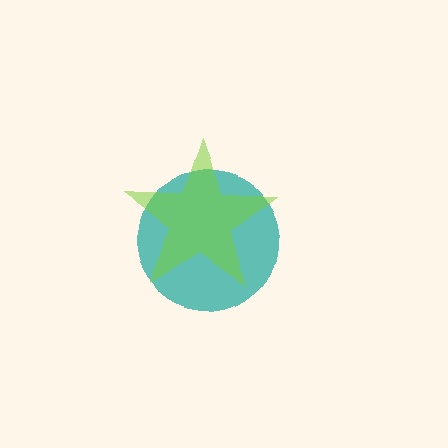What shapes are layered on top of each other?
The layered shapes are: a teal circle, a lime star.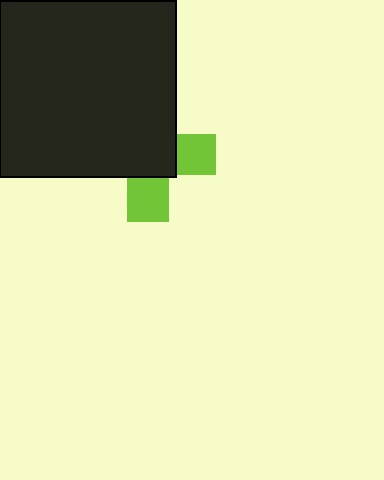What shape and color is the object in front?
The object in front is a black square.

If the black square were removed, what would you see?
You would see the complete lime cross.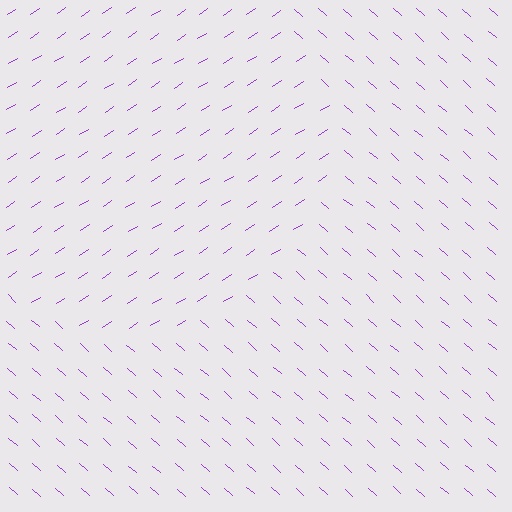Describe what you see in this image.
The image is filled with small purple line segments. A circle region in the image has lines oriented differently from the surrounding lines, creating a visible texture boundary.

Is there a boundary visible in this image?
Yes, there is a texture boundary formed by a change in line orientation.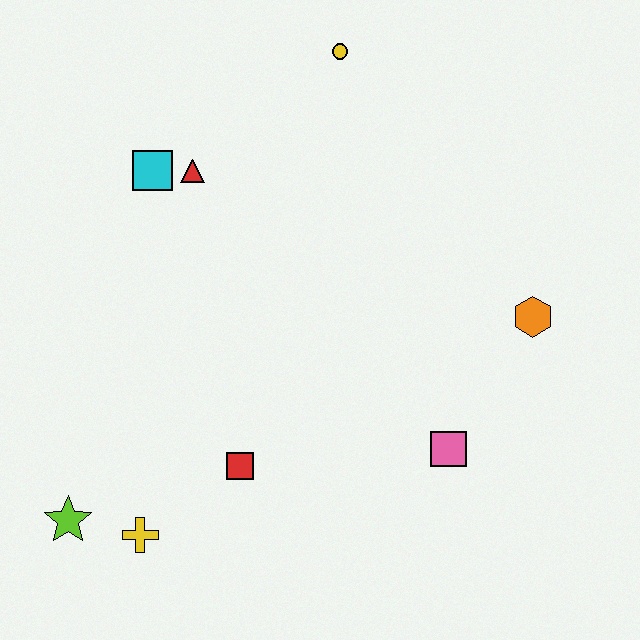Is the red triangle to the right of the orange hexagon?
No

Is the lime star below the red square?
Yes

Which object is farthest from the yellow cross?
The yellow circle is farthest from the yellow cross.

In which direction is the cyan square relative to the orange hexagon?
The cyan square is to the left of the orange hexagon.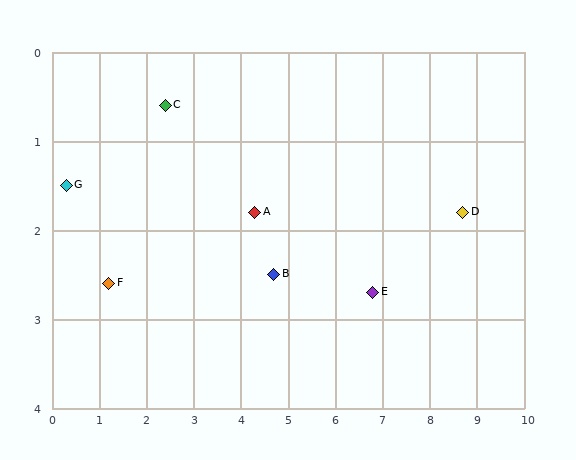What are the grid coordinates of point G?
Point G is at approximately (0.3, 1.5).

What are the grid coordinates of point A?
Point A is at approximately (4.3, 1.8).